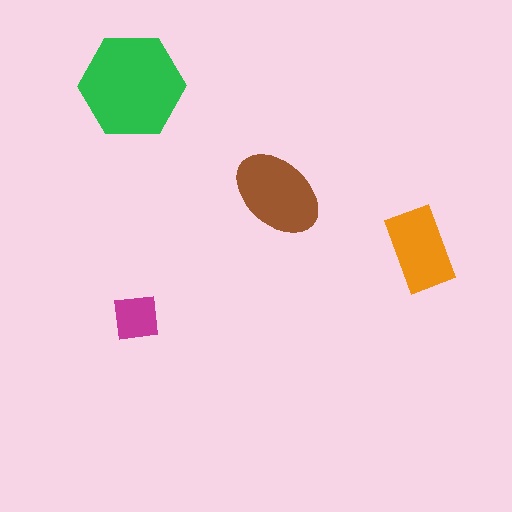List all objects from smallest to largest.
The magenta square, the orange rectangle, the brown ellipse, the green hexagon.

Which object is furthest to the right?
The orange rectangle is rightmost.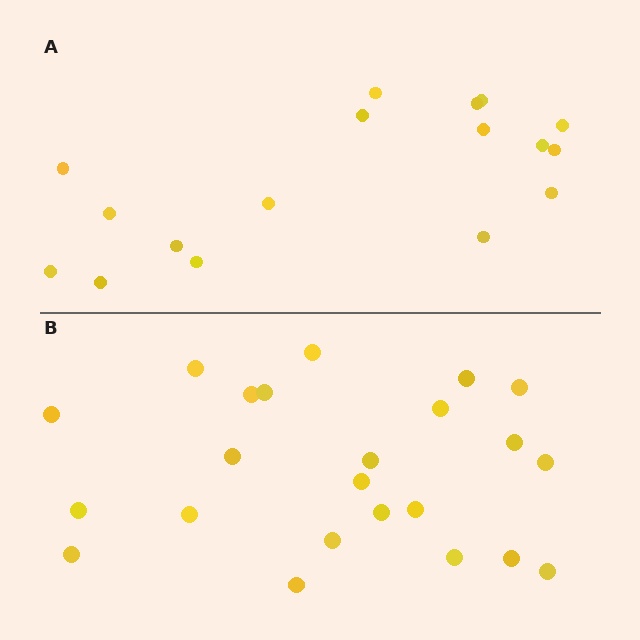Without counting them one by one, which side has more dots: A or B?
Region B (the bottom region) has more dots.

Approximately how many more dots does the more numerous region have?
Region B has about 6 more dots than region A.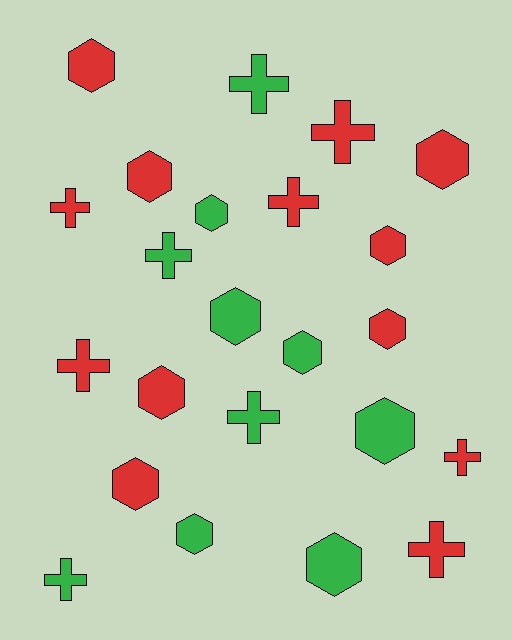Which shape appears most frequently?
Hexagon, with 13 objects.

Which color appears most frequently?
Red, with 13 objects.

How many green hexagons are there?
There are 6 green hexagons.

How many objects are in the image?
There are 23 objects.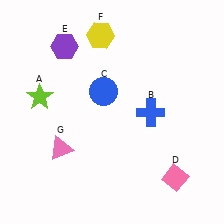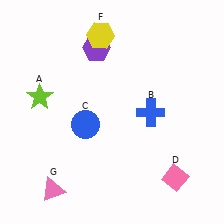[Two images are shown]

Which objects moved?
The objects that moved are: the blue circle (C), the purple hexagon (E), the pink triangle (G).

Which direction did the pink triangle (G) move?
The pink triangle (G) moved down.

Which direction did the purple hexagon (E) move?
The purple hexagon (E) moved right.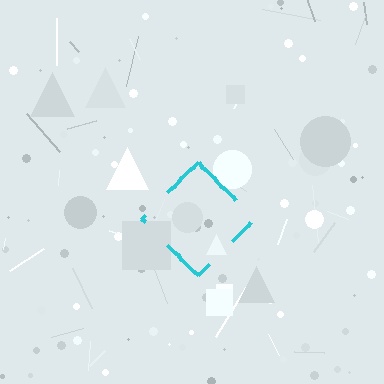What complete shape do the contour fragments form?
The contour fragments form a diamond.